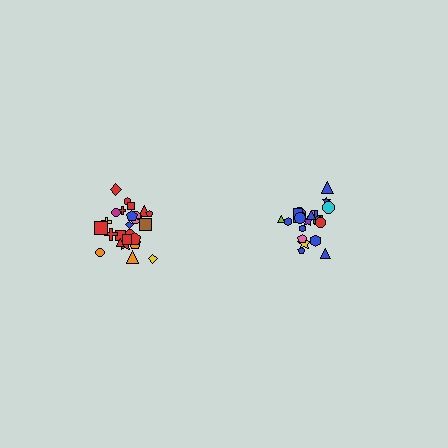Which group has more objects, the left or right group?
The left group.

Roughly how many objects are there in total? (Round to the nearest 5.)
Roughly 45 objects in total.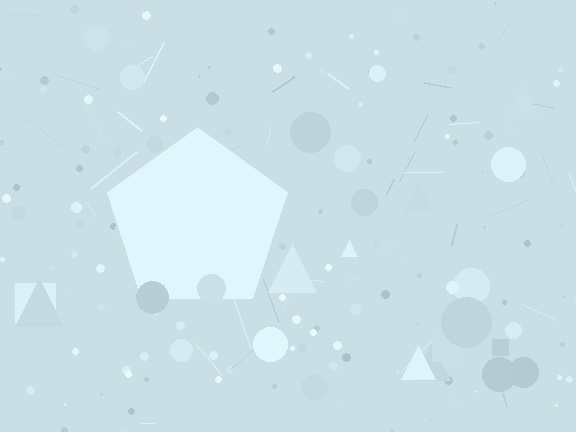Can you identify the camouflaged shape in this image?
The camouflaged shape is a pentagon.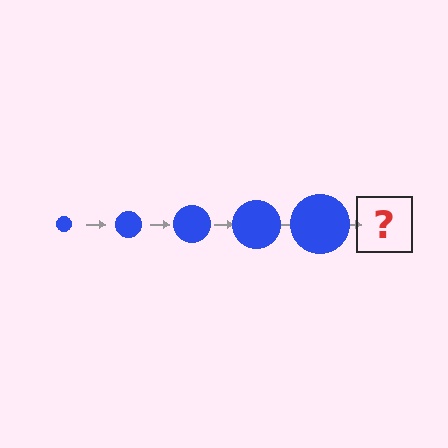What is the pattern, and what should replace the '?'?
The pattern is that the circle gets progressively larger each step. The '?' should be a blue circle, larger than the previous one.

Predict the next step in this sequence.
The next step is a blue circle, larger than the previous one.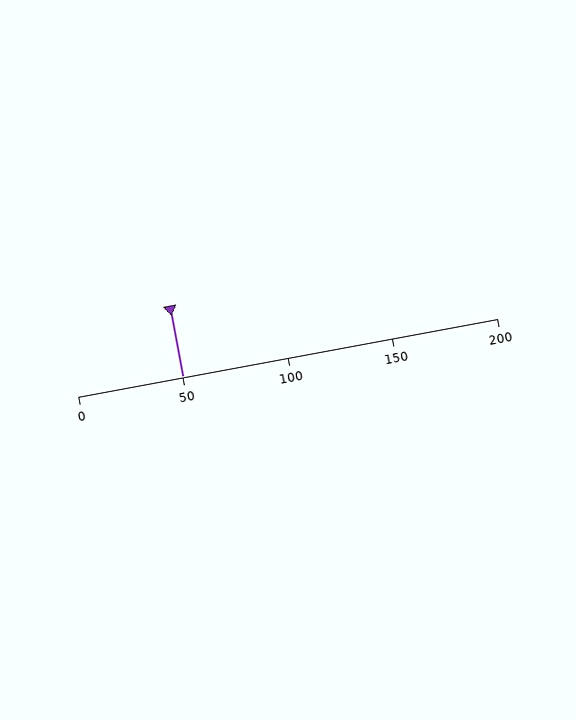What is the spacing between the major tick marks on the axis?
The major ticks are spaced 50 apart.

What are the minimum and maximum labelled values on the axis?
The axis runs from 0 to 200.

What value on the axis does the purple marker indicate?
The marker indicates approximately 50.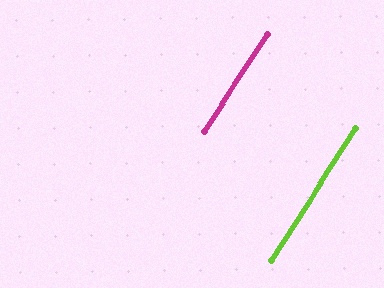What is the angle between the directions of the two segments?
Approximately 1 degree.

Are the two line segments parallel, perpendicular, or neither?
Parallel — their directions differ by only 0.7°.